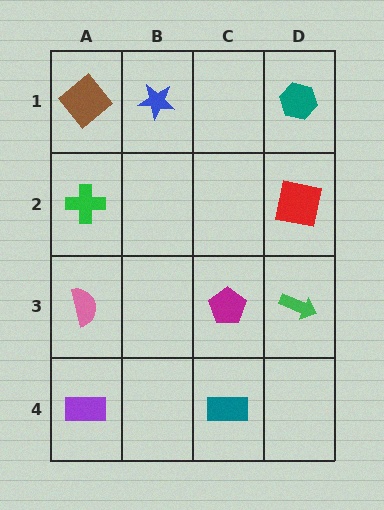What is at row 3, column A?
A pink semicircle.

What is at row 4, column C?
A teal rectangle.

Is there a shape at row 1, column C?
No, that cell is empty.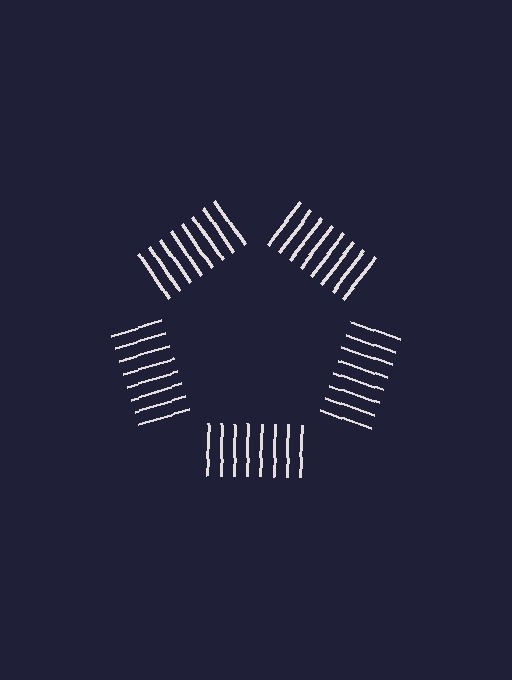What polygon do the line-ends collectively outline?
An illusory pentagon — the line segments terminate on its edges but no continuous stroke is drawn.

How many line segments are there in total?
40 — 8 along each of the 5 edges.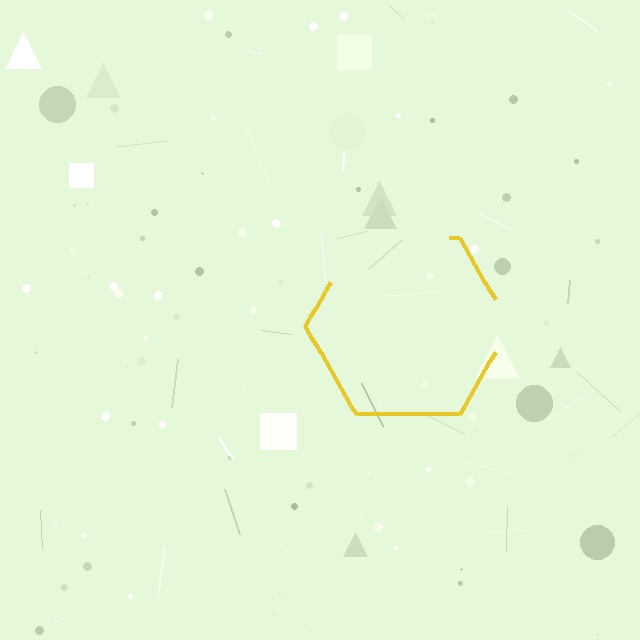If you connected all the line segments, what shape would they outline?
They would outline a hexagon.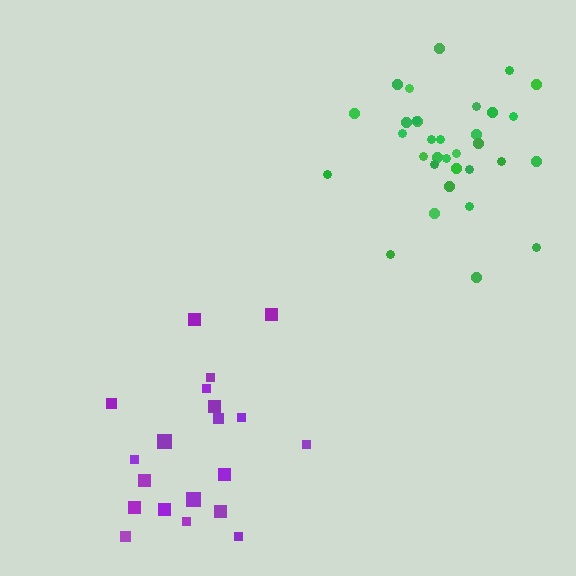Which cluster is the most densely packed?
Green.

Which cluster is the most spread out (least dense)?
Purple.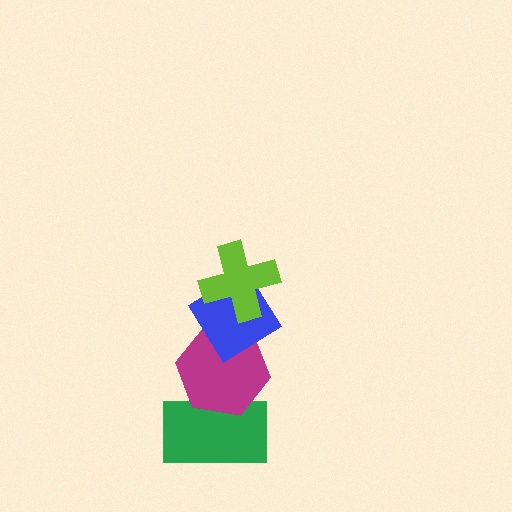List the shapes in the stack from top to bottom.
From top to bottom: the lime cross, the blue diamond, the magenta hexagon, the green rectangle.